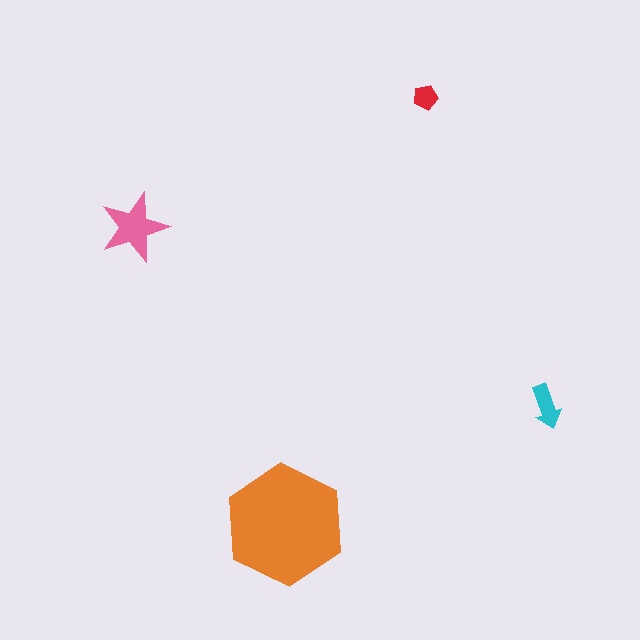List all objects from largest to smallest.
The orange hexagon, the pink star, the cyan arrow, the red pentagon.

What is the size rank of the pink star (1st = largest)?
2nd.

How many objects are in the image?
There are 4 objects in the image.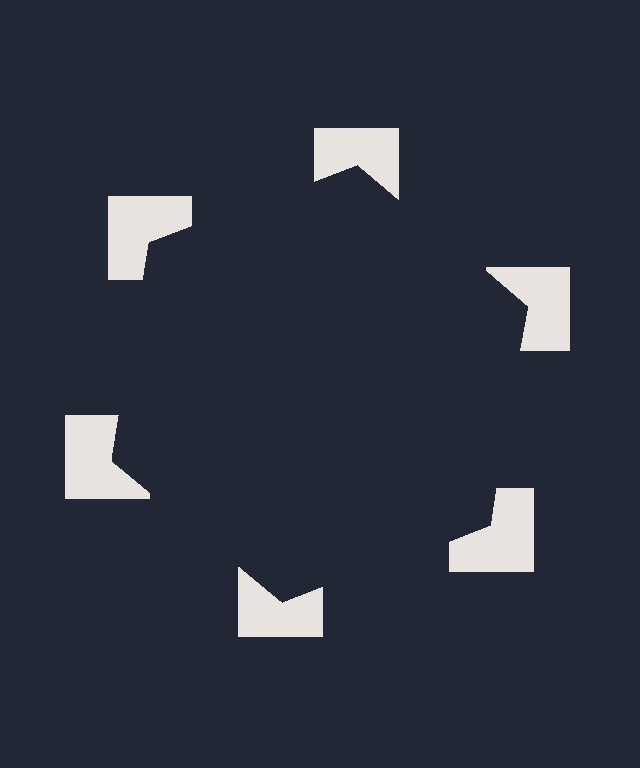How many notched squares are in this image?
There are 6 — one at each vertex of the illusory hexagon.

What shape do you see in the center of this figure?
An illusory hexagon — its edges are inferred from the aligned wedge cuts in the notched squares, not physically drawn.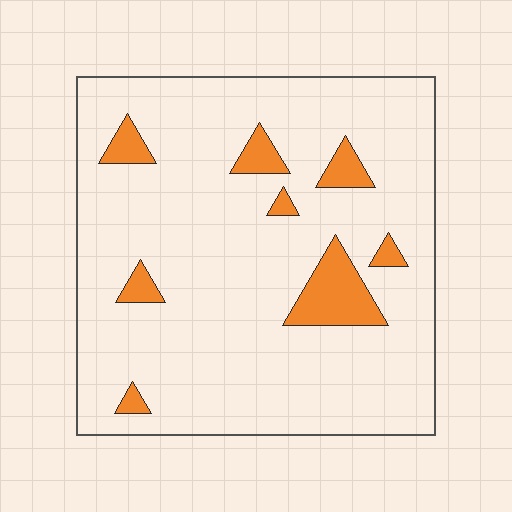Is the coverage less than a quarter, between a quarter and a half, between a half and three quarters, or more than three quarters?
Less than a quarter.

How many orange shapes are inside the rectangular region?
8.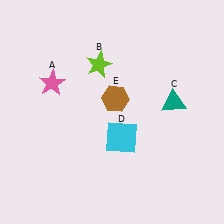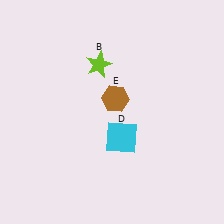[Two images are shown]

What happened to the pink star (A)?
The pink star (A) was removed in Image 2. It was in the top-left area of Image 1.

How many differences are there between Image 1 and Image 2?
There are 2 differences between the two images.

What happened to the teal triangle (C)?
The teal triangle (C) was removed in Image 2. It was in the top-right area of Image 1.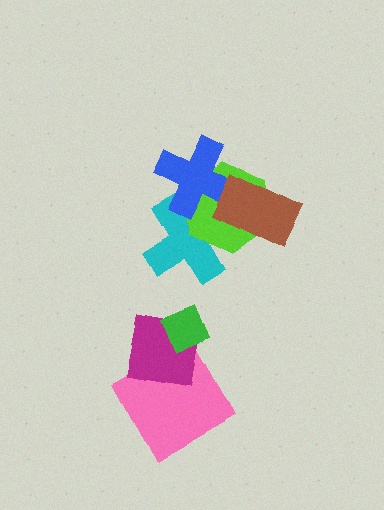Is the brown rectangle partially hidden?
No, no other shape covers it.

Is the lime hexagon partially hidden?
Yes, it is partially covered by another shape.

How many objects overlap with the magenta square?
2 objects overlap with the magenta square.